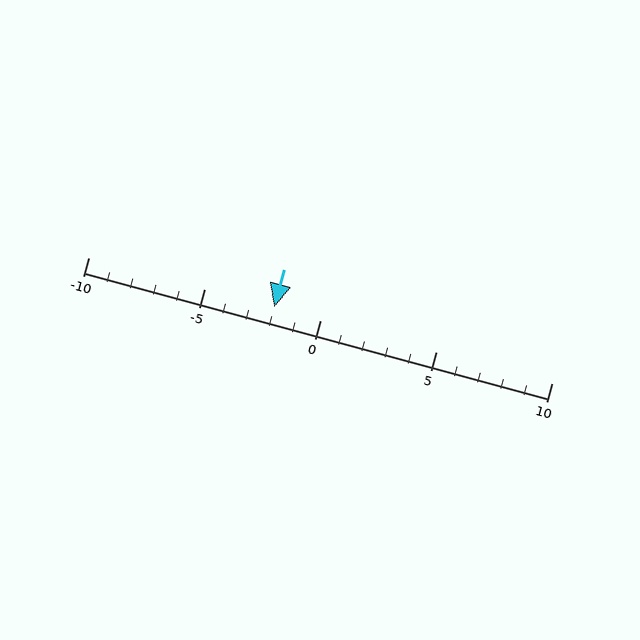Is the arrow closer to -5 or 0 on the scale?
The arrow is closer to 0.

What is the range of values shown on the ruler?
The ruler shows values from -10 to 10.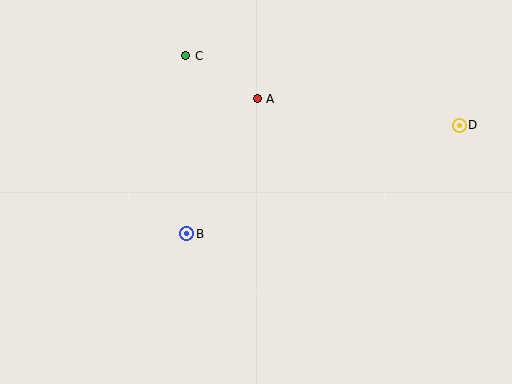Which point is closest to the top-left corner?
Point C is closest to the top-left corner.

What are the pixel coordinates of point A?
Point A is at (257, 99).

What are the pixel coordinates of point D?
Point D is at (459, 126).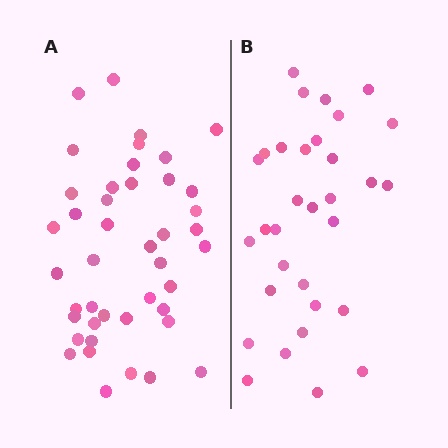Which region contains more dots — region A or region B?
Region A (the left region) has more dots.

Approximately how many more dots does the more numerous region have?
Region A has roughly 12 or so more dots than region B.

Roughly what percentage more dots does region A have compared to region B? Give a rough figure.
About 35% more.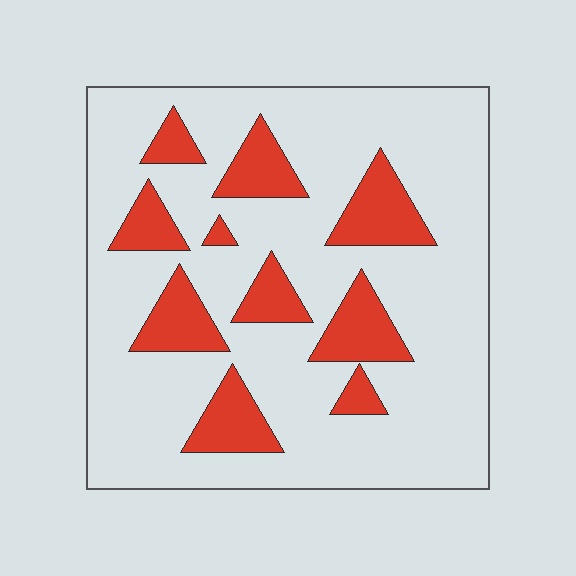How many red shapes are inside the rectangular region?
10.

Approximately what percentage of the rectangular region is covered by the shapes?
Approximately 20%.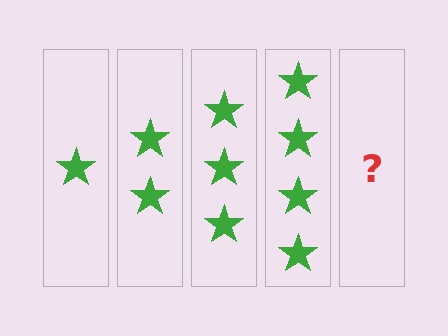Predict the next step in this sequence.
The next step is 5 stars.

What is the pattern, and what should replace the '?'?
The pattern is that each step adds one more star. The '?' should be 5 stars.